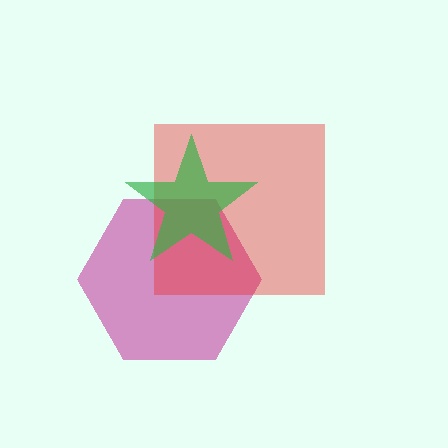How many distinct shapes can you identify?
There are 3 distinct shapes: a magenta hexagon, a red square, a green star.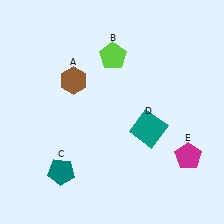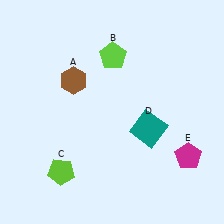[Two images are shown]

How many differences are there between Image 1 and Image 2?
There is 1 difference between the two images.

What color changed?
The pentagon (C) changed from teal in Image 1 to lime in Image 2.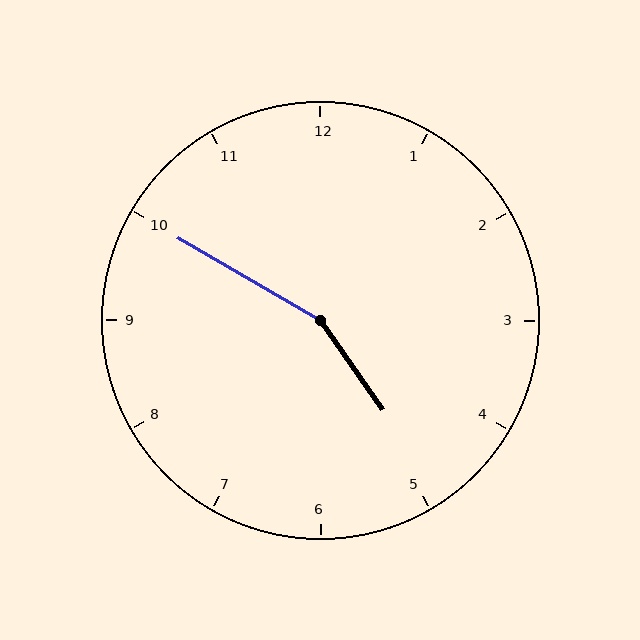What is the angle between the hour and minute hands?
Approximately 155 degrees.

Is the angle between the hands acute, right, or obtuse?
It is obtuse.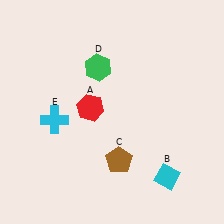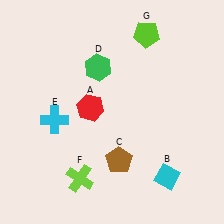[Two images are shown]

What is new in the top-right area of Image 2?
A lime pentagon (G) was added in the top-right area of Image 2.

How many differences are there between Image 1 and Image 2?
There are 2 differences between the two images.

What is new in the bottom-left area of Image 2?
A lime cross (F) was added in the bottom-left area of Image 2.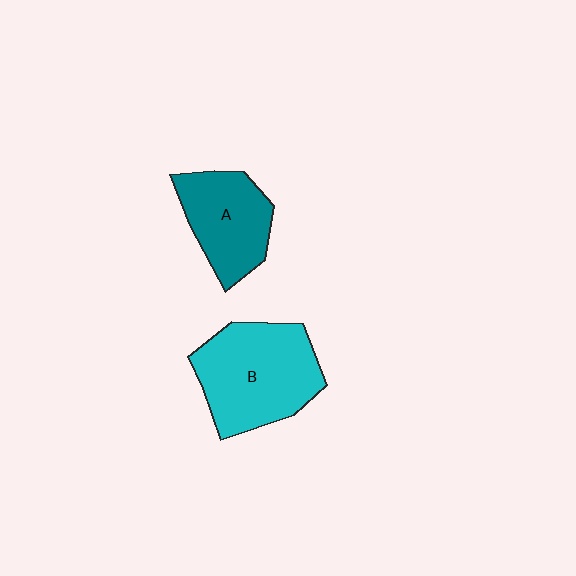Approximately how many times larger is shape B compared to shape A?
Approximately 1.4 times.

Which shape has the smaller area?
Shape A (teal).